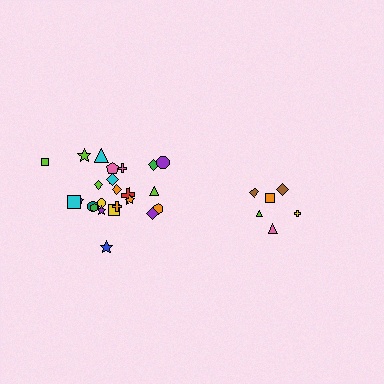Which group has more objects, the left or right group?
The left group.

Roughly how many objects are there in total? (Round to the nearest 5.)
Roughly 30 objects in total.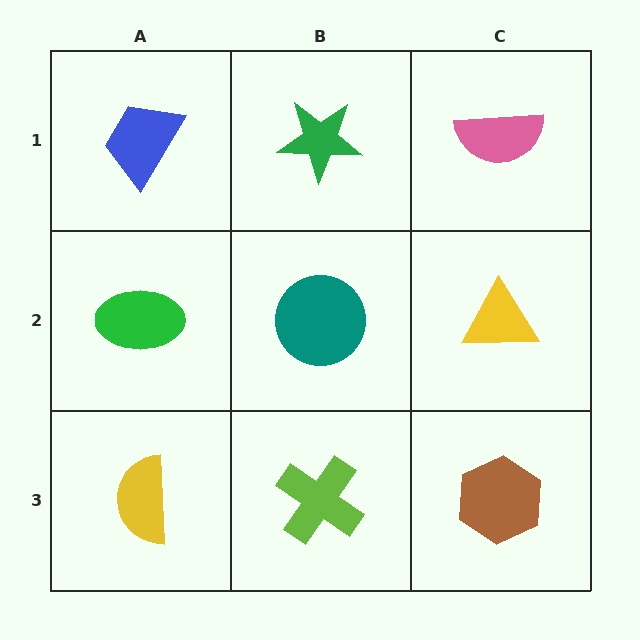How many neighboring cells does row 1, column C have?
2.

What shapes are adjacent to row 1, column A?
A green ellipse (row 2, column A), a green star (row 1, column B).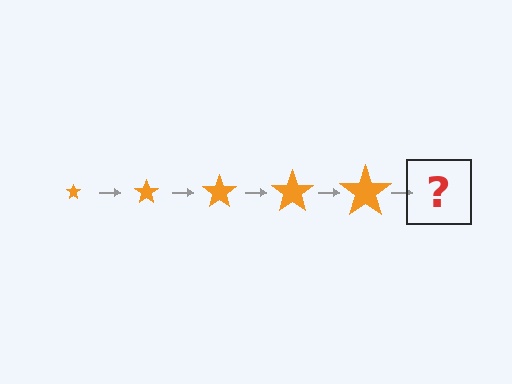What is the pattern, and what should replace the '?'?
The pattern is that the star gets progressively larger each step. The '?' should be an orange star, larger than the previous one.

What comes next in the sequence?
The next element should be an orange star, larger than the previous one.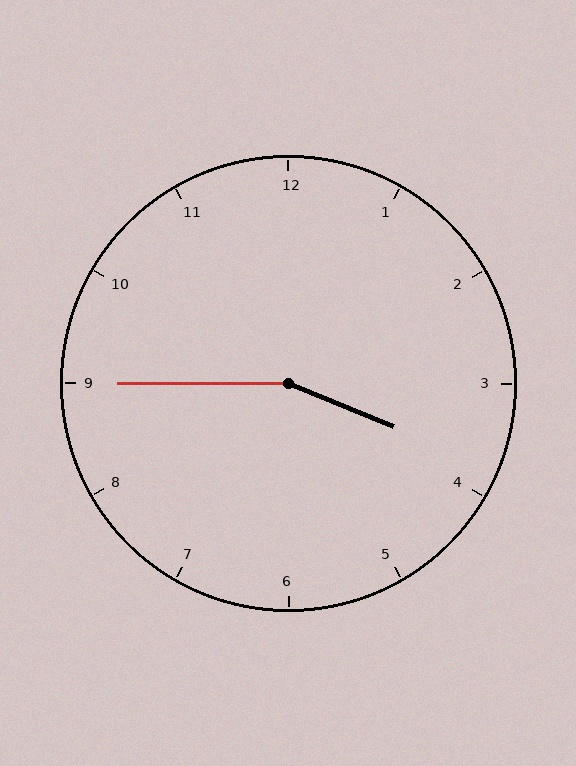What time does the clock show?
3:45.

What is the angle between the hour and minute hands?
Approximately 158 degrees.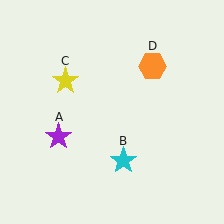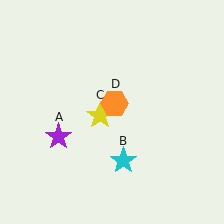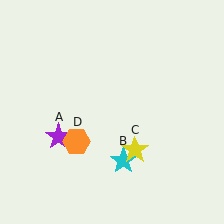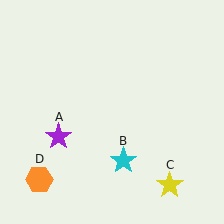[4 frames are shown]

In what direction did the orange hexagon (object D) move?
The orange hexagon (object D) moved down and to the left.